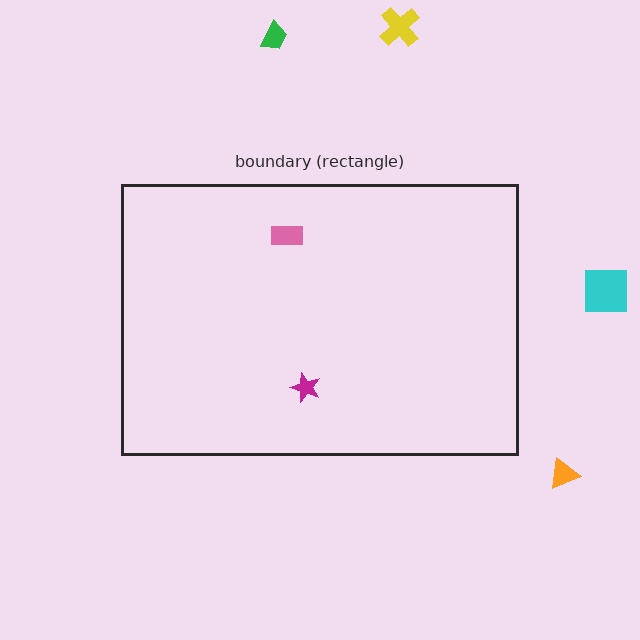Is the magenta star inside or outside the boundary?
Inside.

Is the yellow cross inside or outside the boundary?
Outside.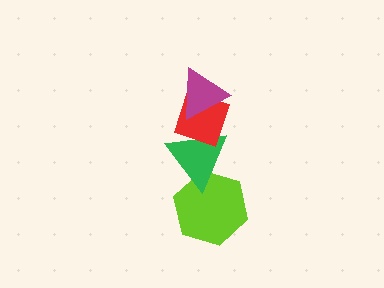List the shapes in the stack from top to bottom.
From top to bottom: the magenta triangle, the red diamond, the green triangle, the lime hexagon.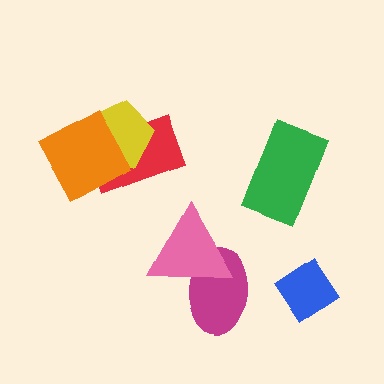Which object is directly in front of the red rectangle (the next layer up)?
The yellow pentagon is directly in front of the red rectangle.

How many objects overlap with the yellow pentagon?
2 objects overlap with the yellow pentagon.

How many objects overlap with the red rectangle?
2 objects overlap with the red rectangle.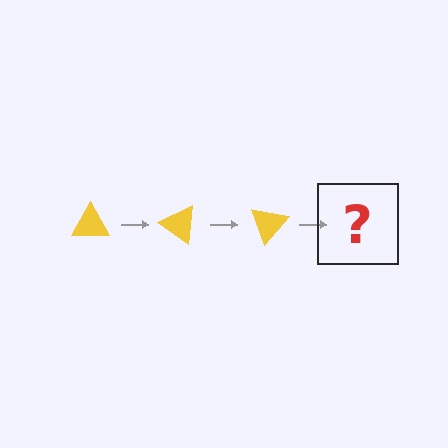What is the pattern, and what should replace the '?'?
The pattern is that the triangle rotates 35 degrees each step. The '?' should be a yellow triangle rotated 105 degrees.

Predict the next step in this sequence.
The next step is a yellow triangle rotated 105 degrees.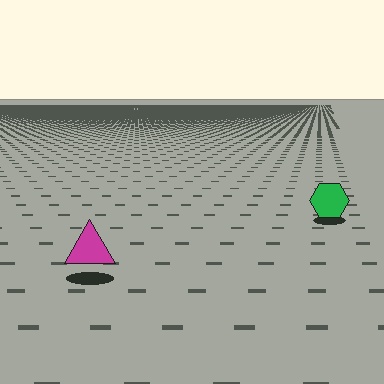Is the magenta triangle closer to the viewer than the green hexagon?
Yes. The magenta triangle is closer — you can tell from the texture gradient: the ground texture is coarser near it.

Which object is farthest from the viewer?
The green hexagon is farthest from the viewer. It appears smaller and the ground texture around it is denser.